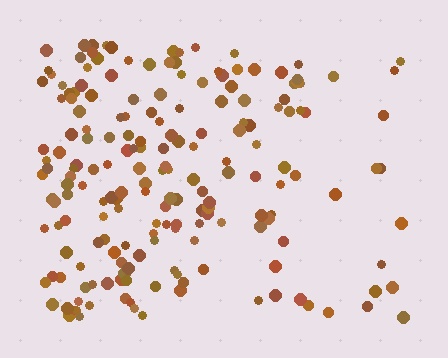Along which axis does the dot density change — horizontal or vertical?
Horizontal.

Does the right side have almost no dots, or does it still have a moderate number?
Still a moderate number, just noticeably fewer than the left.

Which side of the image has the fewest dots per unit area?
The right.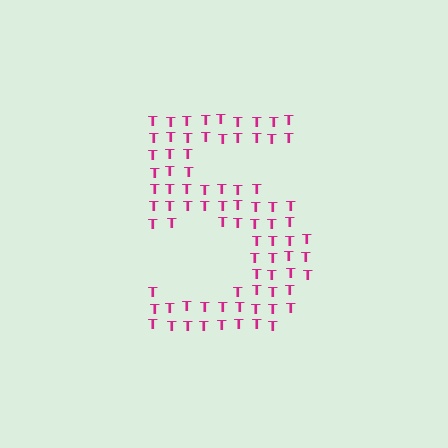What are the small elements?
The small elements are letter T's.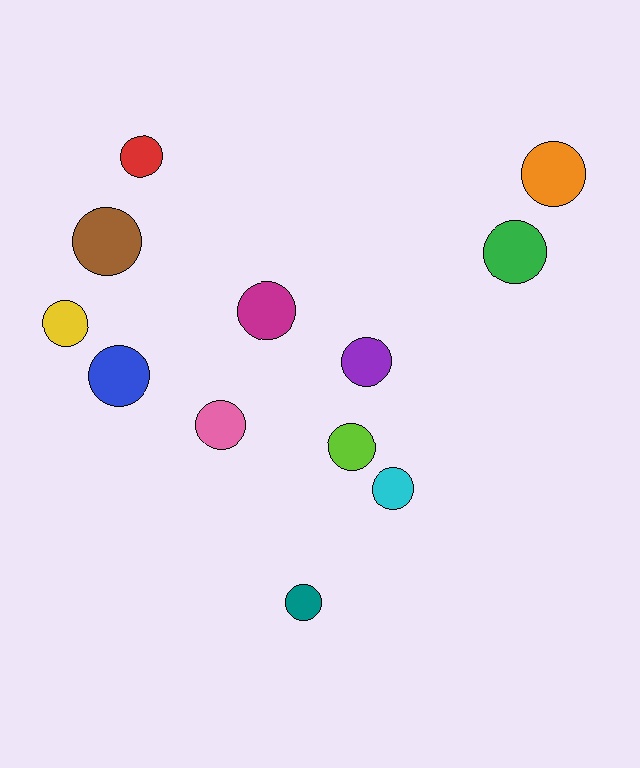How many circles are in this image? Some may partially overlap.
There are 12 circles.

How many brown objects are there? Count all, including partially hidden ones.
There is 1 brown object.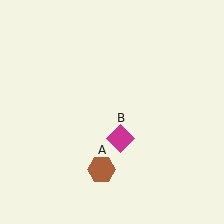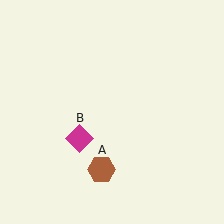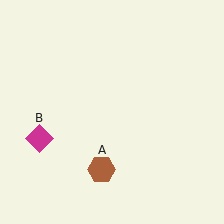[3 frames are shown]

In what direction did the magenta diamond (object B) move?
The magenta diamond (object B) moved left.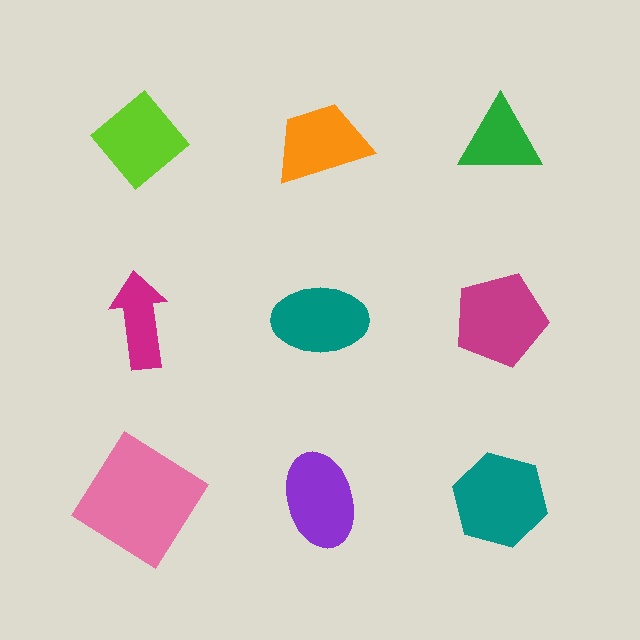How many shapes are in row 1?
3 shapes.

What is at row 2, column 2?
A teal ellipse.